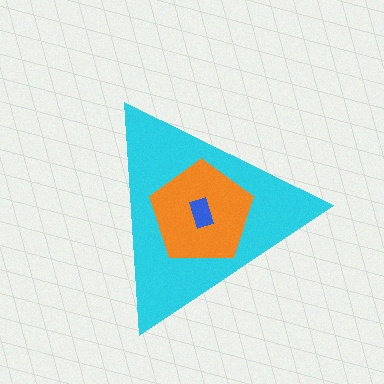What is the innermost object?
The blue rectangle.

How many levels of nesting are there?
3.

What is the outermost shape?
The cyan triangle.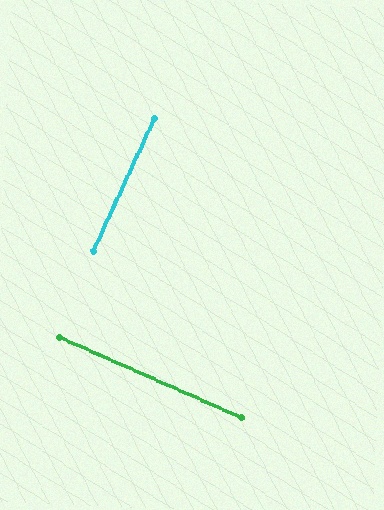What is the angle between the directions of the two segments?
Approximately 89 degrees.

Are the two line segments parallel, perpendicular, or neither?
Perpendicular — they meet at approximately 89°.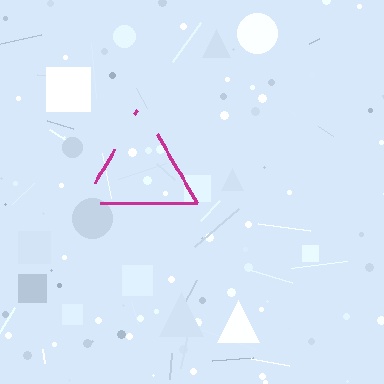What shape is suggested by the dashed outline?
The dashed outline suggests a triangle.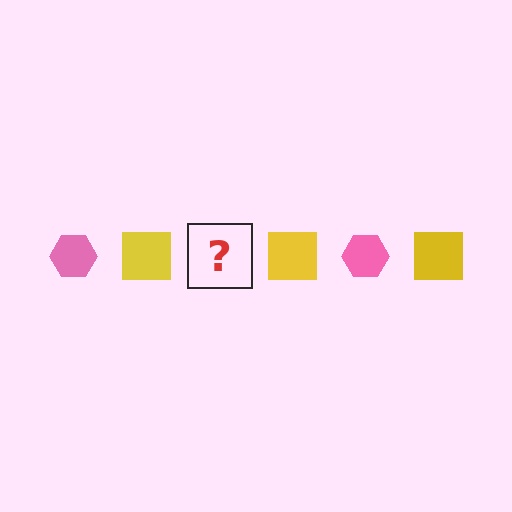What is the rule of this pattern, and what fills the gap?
The rule is that the pattern alternates between pink hexagon and yellow square. The gap should be filled with a pink hexagon.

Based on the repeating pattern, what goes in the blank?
The blank should be a pink hexagon.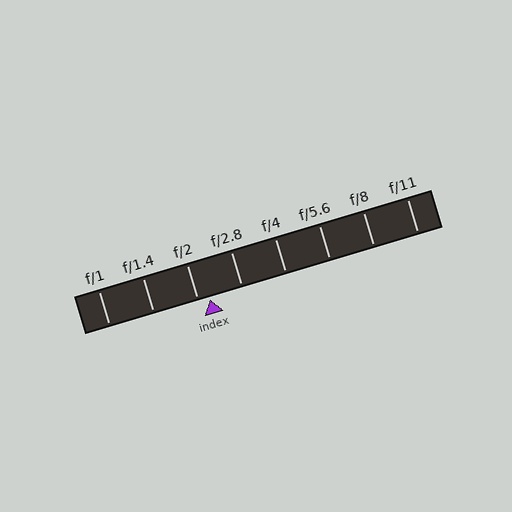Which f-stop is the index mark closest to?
The index mark is closest to f/2.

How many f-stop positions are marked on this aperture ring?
There are 8 f-stop positions marked.